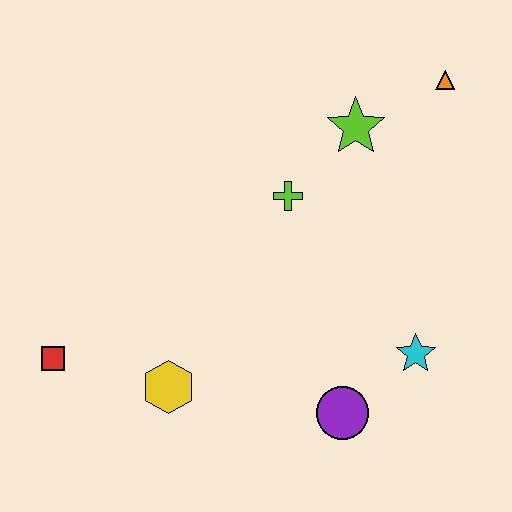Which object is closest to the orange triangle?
The lime star is closest to the orange triangle.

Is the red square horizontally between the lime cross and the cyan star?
No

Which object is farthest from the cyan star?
The red square is farthest from the cyan star.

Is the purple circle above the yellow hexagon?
No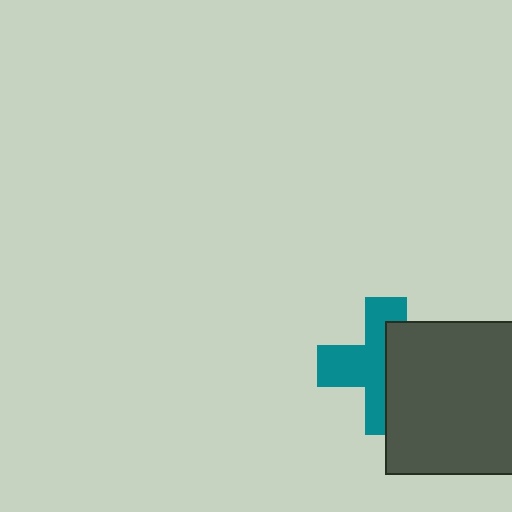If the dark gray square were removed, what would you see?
You would see the complete teal cross.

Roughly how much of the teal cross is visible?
About half of it is visible (roughly 54%).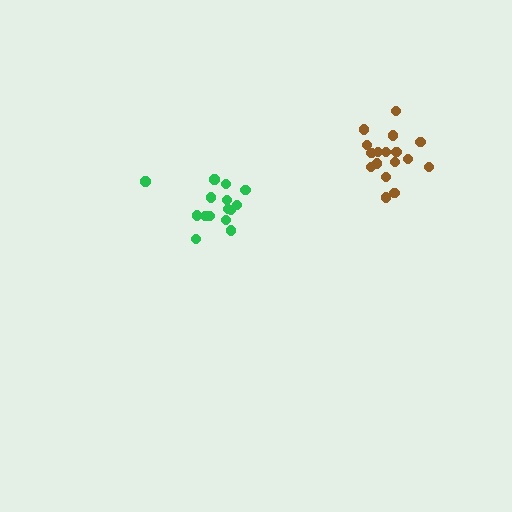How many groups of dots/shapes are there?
There are 2 groups.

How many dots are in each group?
Group 1: 17 dots, Group 2: 15 dots (32 total).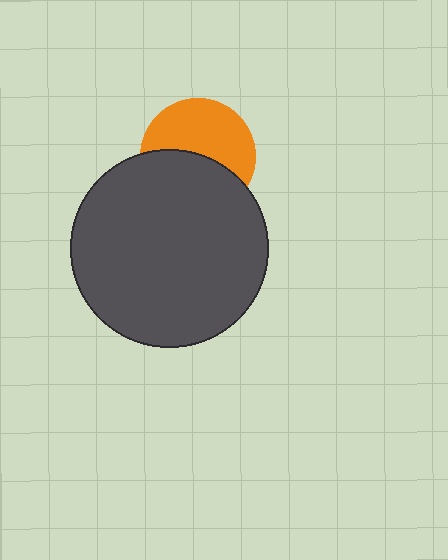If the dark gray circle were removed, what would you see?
You would see the complete orange circle.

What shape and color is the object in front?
The object in front is a dark gray circle.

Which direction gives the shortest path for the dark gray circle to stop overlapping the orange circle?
Moving down gives the shortest separation.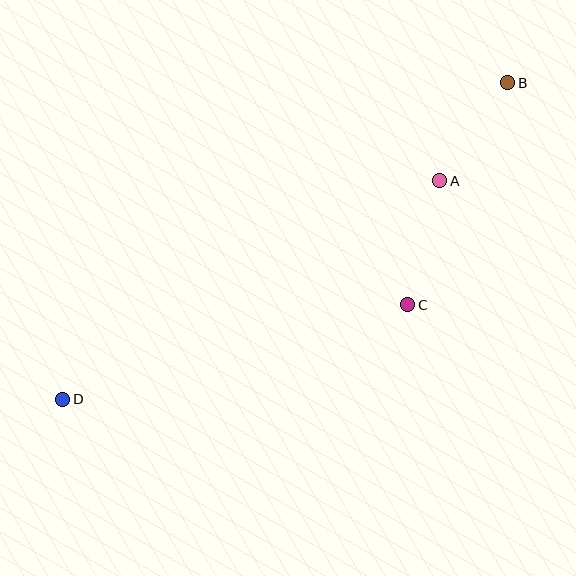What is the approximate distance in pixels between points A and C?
The distance between A and C is approximately 128 pixels.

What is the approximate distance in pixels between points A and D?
The distance between A and D is approximately 436 pixels.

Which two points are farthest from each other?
Points B and D are farthest from each other.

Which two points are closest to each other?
Points A and B are closest to each other.